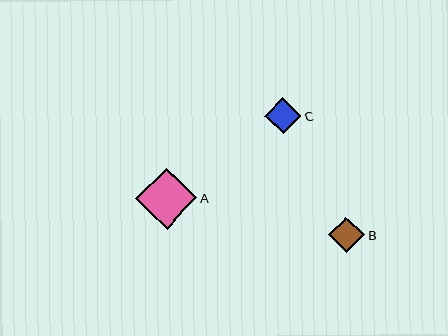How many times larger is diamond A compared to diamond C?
Diamond A is approximately 1.7 times the size of diamond C.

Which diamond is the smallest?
Diamond B is the smallest with a size of approximately 36 pixels.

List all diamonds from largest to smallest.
From largest to smallest: A, C, B.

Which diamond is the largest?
Diamond A is the largest with a size of approximately 61 pixels.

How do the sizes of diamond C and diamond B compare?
Diamond C and diamond B are approximately the same size.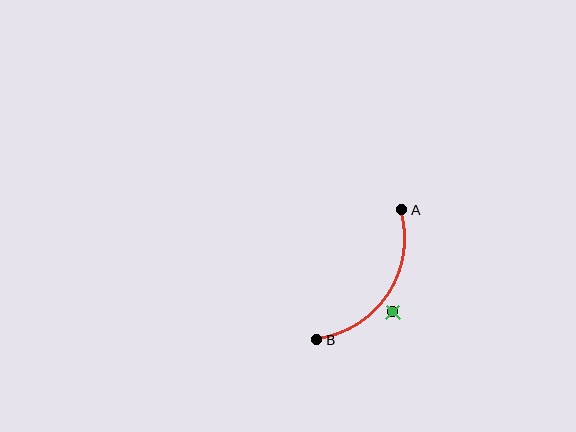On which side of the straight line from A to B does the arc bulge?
The arc bulges to the right of the straight line connecting A and B.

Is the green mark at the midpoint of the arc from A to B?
No — the green mark does not lie on the arc at all. It sits slightly outside the curve.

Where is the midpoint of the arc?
The arc midpoint is the point on the curve farthest from the straight line joining A and B. It sits to the right of that line.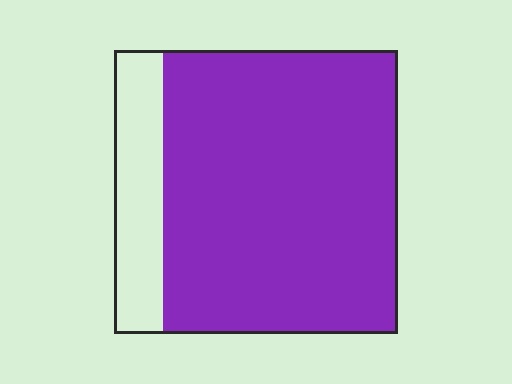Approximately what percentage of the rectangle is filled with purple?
Approximately 85%.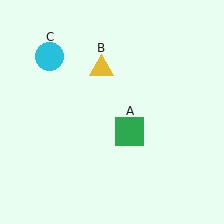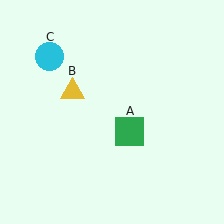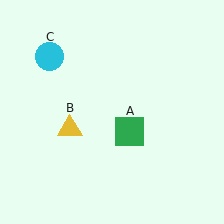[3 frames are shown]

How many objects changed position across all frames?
1 object changed position: yellow triangle (object B).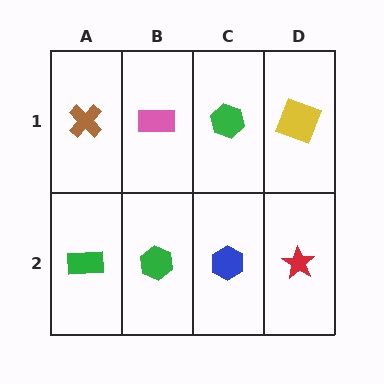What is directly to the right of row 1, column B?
A green hexagon.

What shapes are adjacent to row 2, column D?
A yellow square (row 1, column D), a blue hexagon (row 2, column C).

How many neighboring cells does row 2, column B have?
3.